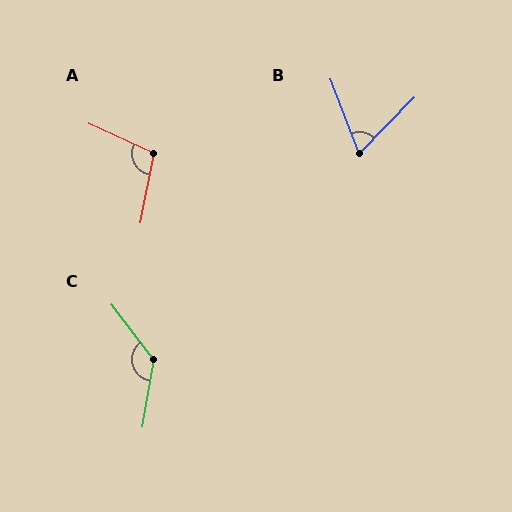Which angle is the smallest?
B, at approximately 65 degrees.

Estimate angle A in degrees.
Approximately 103 degrees.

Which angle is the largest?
C, at approximately 133 degrees.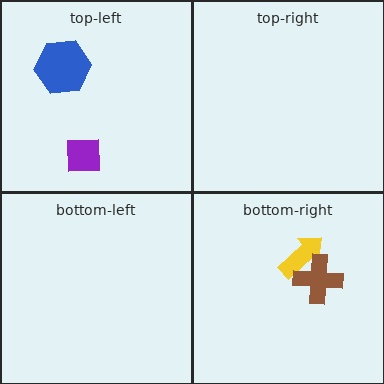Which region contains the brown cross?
The bottom-right region.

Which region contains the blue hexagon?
The top-left region.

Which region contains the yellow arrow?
The bottom-right region.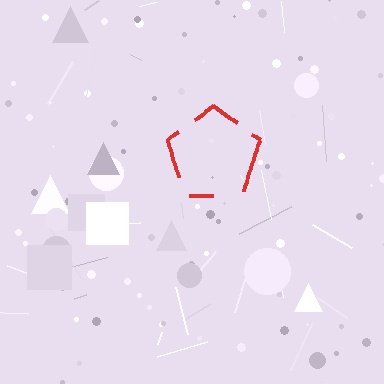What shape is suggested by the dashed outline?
The dashed outline suggests a pentagon.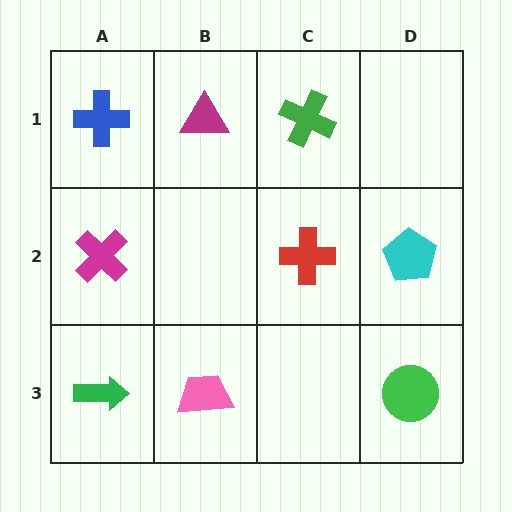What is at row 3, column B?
A pink trapezoid.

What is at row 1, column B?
A magenta triangle.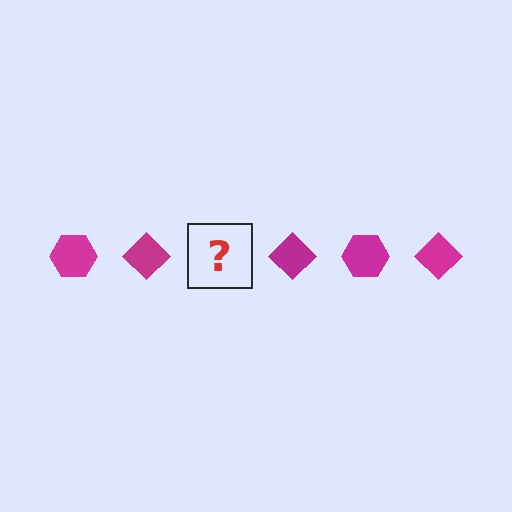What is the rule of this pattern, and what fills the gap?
The rule is that the pattern cycles through hexagon, diamond shapes in magenta. The gap should be filled with a magenta hexagon.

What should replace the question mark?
The question mark should be replaced with a magenta hexagon.